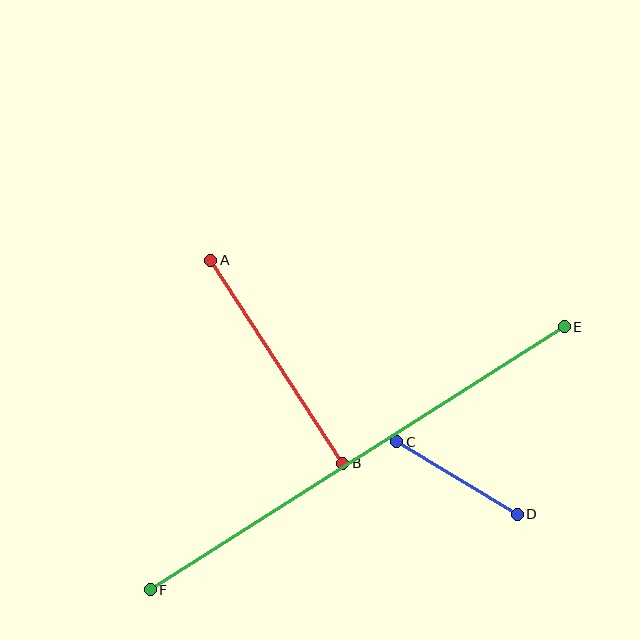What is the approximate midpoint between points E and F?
The midpoint is at approximately (357, 458) pixels.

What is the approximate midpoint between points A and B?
The midpoint is at approximately (277, 362) pixels.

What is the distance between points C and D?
The distance is approximately 141 pixels.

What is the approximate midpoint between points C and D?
The midpoint is at approximately (457, 478) pixels.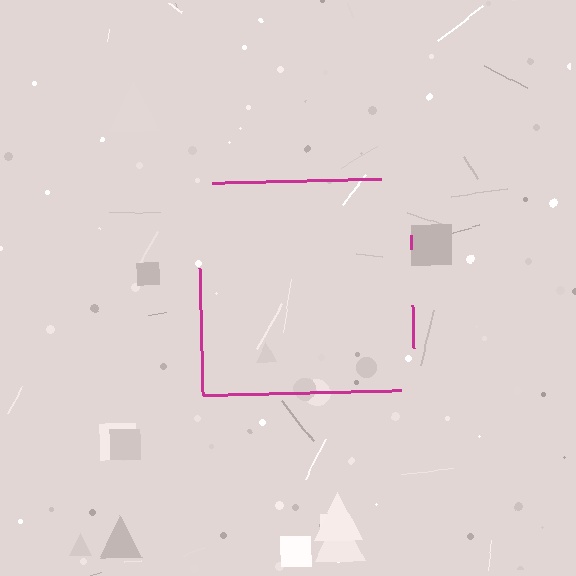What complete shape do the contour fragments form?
The contour fragments form a square.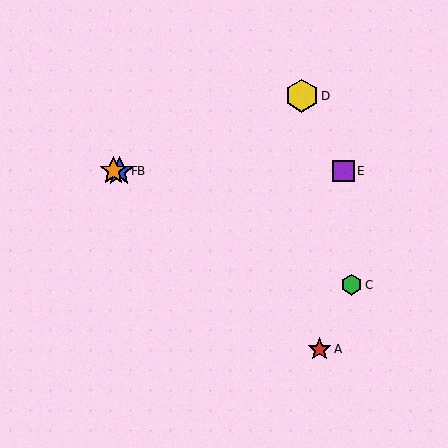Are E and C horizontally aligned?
No, E is at y≈171 and C is at y≈285.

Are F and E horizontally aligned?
Yes, both are at y≈171.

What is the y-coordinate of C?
Object C is at y≈285.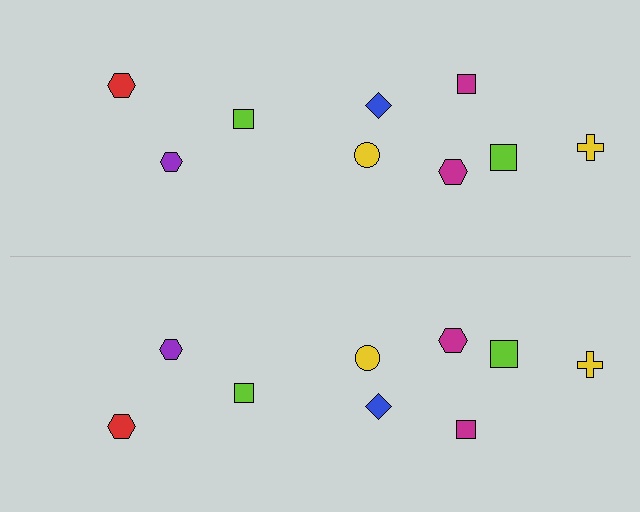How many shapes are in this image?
There are 18 shapes in this image.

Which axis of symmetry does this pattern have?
The pattern has a horizontal axis of symmetry running through the center of the image.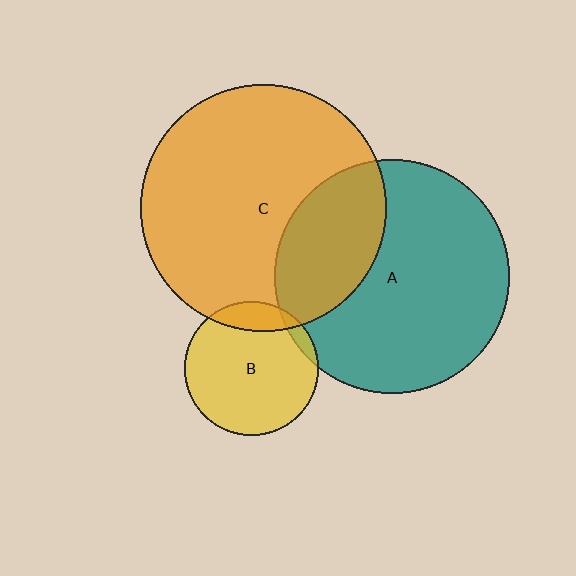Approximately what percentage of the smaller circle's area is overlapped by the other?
Approximately 15%.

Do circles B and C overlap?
Yes.